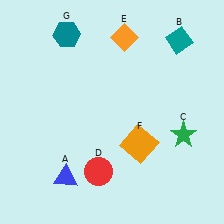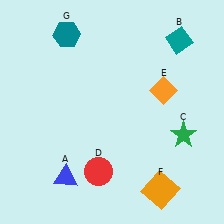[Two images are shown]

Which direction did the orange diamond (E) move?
The orange diamond (E) moved down.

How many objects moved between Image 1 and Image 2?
2 objects moved between the two images.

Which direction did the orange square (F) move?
The orange square (F) moved down.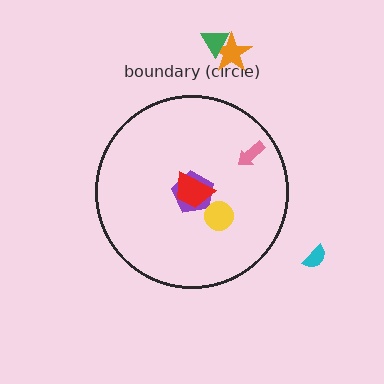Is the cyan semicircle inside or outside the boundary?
Outside.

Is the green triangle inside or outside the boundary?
Outside.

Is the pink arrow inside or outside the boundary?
Inside.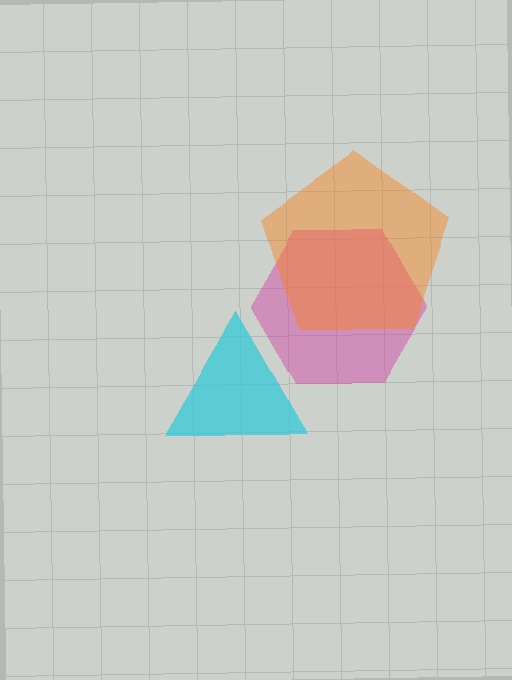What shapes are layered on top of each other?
The layered shapes are: a cyan triangle, a magenta hexagon, an orange pentagon.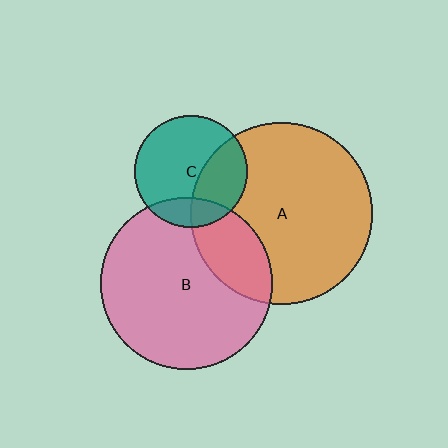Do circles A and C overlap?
Yes.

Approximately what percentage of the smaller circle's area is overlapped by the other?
Approximately 35%.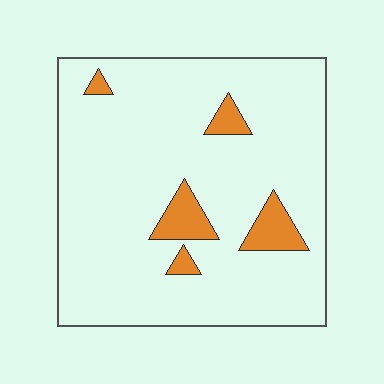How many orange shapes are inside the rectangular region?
5.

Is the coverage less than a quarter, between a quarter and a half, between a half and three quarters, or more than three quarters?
Less than a quarter.